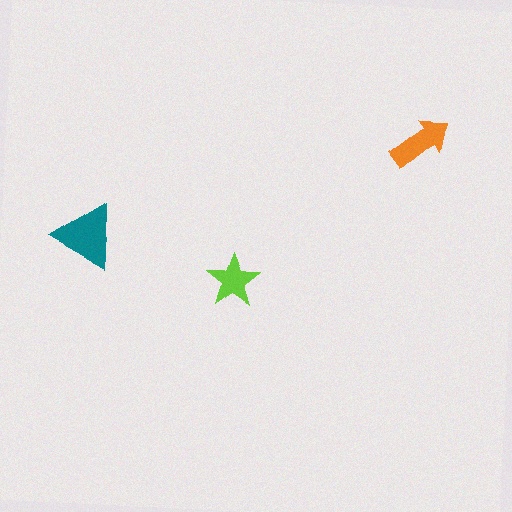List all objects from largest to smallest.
The teal triangle, the orange arrow, the lime star.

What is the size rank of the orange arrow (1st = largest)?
2nd.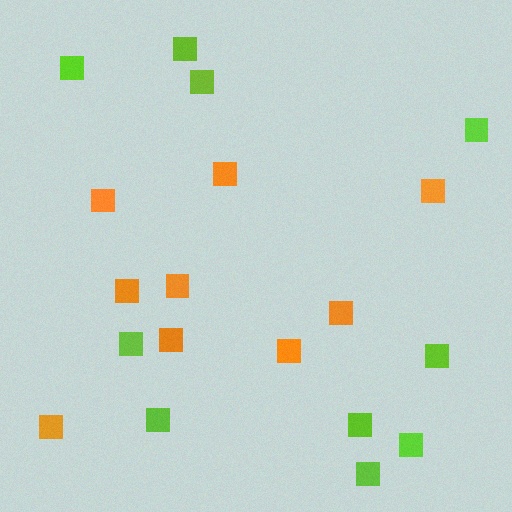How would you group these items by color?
There are 2 groups: one group of orange squares (9) and one group of lime squares (10).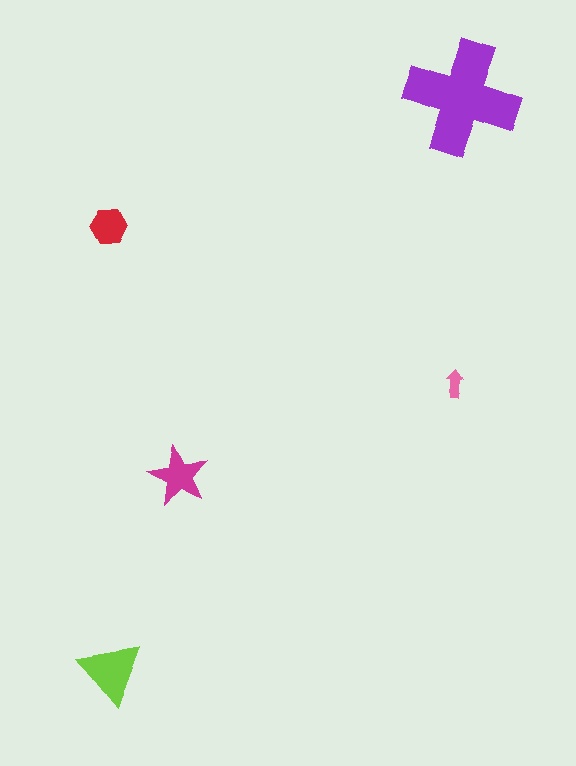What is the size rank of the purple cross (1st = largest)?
1st.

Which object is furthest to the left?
The lime triangle is leftmost.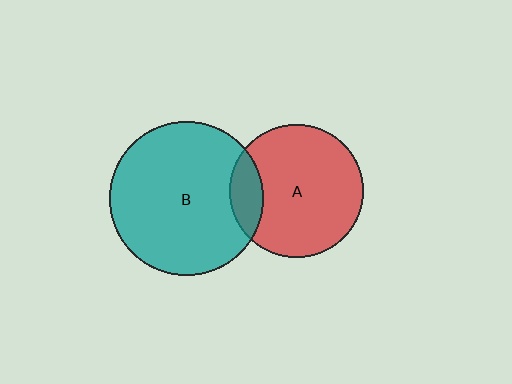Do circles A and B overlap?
Yes.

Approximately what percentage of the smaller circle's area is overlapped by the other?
Approximately 15%.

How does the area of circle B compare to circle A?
Approximately 1.3 times.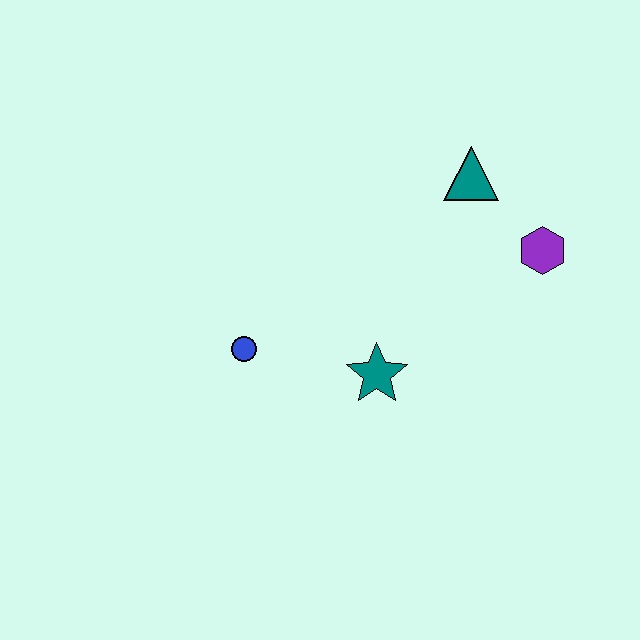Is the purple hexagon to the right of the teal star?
Yes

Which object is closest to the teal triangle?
The purple hexagon is closest to the teal triangle.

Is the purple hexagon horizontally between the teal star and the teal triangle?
No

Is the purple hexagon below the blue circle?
No